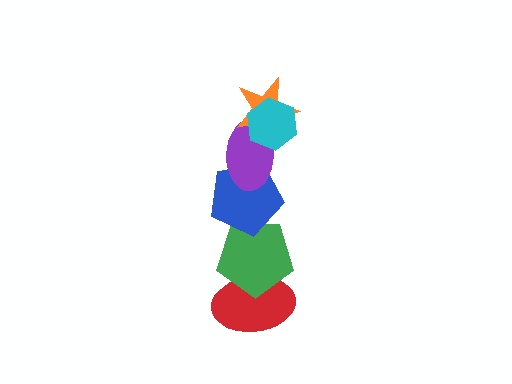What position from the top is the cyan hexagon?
The cyan hexagon is 1st from the top.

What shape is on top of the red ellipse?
The green pentagon is on top of the red ellipse.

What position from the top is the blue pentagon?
The blue pentagon is 4th from the top.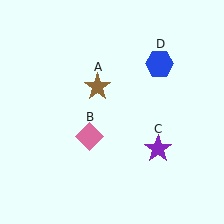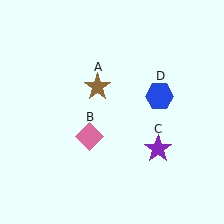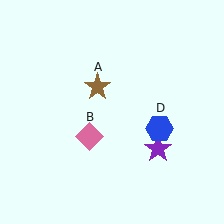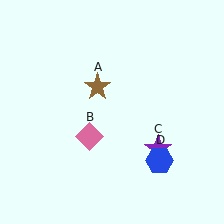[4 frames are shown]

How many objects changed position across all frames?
1 object changed position: blue hexagon (object D).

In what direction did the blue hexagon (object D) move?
The blue hexagon (object D) moved down.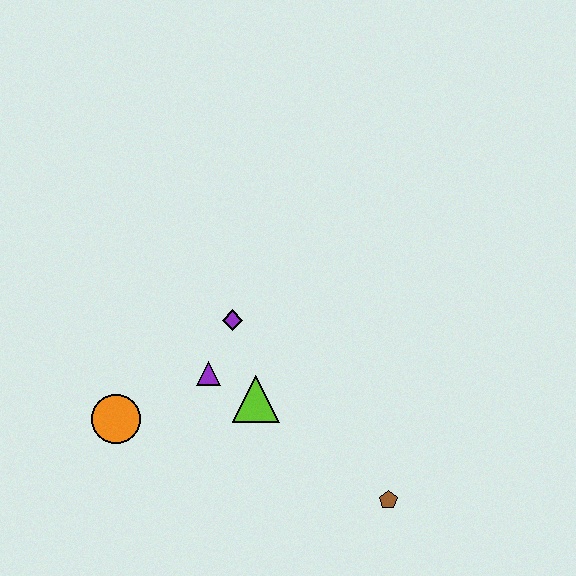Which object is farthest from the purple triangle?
The brown pentagon is farthest from the purple triangle.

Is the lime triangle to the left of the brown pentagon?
Yes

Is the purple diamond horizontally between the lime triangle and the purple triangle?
Yes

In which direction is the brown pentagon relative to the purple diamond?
The brown pentagon is below the purple diamond.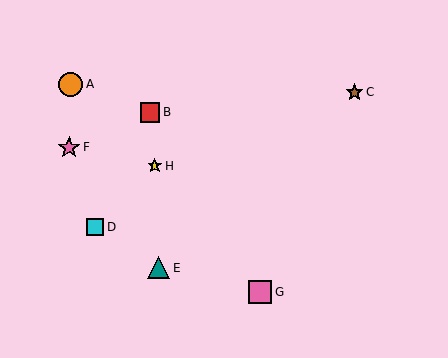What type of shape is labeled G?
Shape G is a pink square.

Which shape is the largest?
The orange circle (labeled A) is the largest.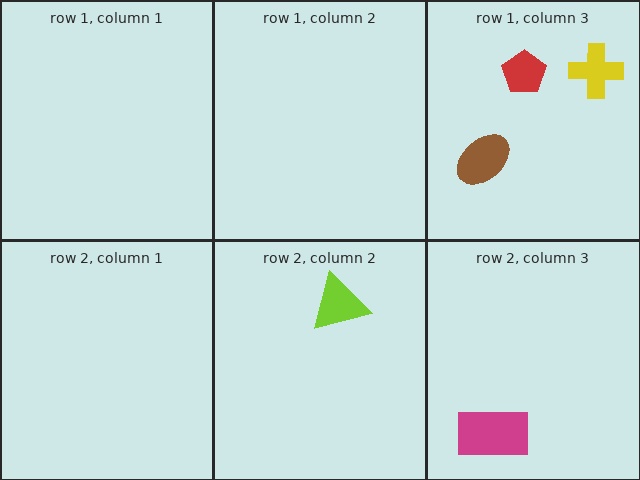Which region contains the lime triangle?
The row 2, column 2 region.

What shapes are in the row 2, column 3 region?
The magenta rectangle.